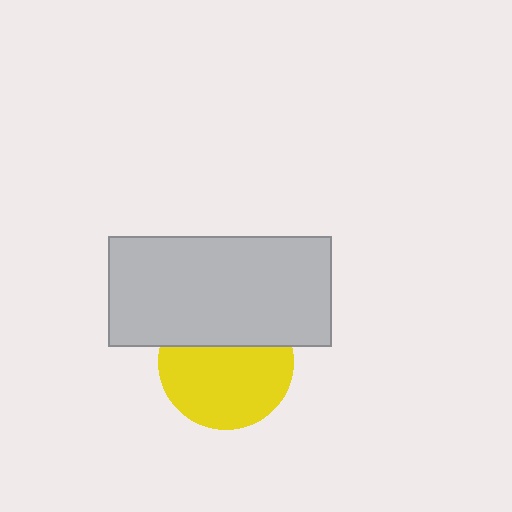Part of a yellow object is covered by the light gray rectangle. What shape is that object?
It is a circle.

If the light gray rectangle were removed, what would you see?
You would see the complete yellow circle.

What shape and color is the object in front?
The object in front is a light gray rectangle.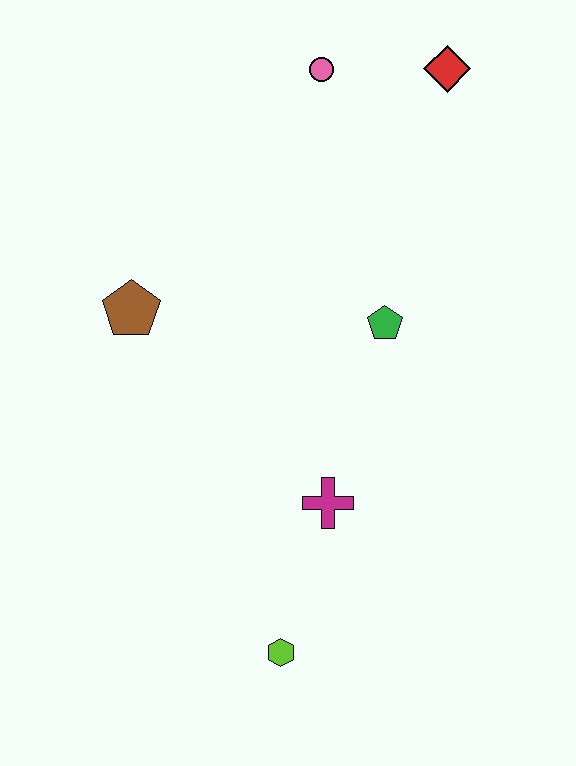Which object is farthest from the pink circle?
The lime hexagon is farthest from the pink circle.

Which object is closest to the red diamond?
The pink circle is closest to the red diamond.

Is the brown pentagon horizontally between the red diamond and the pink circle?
No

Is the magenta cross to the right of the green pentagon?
No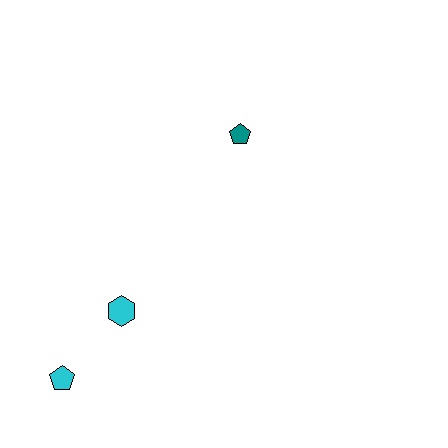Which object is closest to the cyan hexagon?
The cyan pentagon is closest to the cyan hexagon.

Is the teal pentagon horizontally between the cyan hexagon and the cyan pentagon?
No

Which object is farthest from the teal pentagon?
The cyan pentagon is farthest from the teal pentagon.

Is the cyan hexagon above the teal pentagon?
No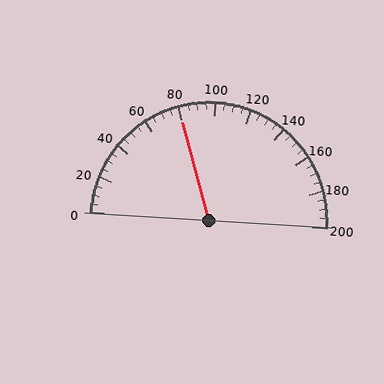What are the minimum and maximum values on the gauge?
The gauge ranges from 0 to 200.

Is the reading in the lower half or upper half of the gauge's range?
The reading is in the lower half of the range (0 to 200).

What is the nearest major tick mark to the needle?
The nearest major tick mark is 80.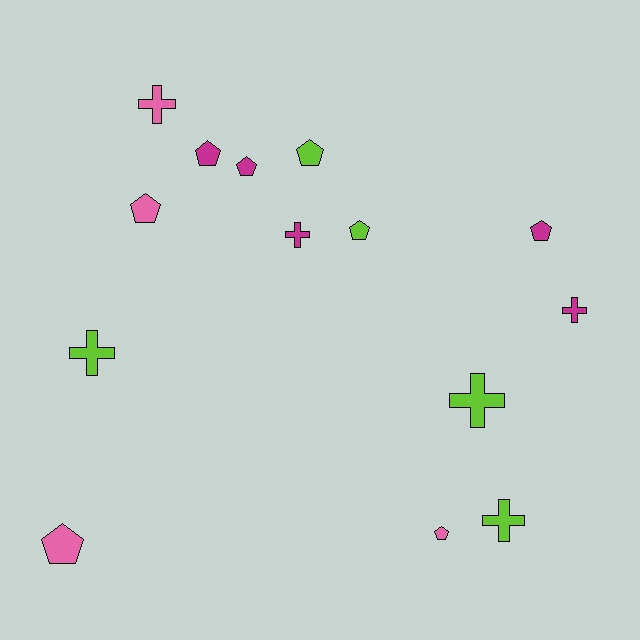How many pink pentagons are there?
There are 3 pink pentagons.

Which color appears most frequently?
Magenta, with 5 objects.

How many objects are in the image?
There are 14 objects.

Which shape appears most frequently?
Pentagon, with 8 objects.